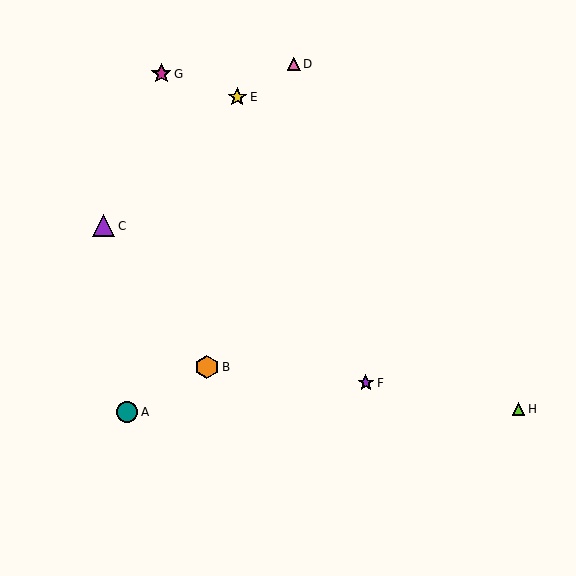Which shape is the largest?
The orange hexagon (labeled B) is the largest.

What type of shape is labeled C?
Shape C is a purple triangle.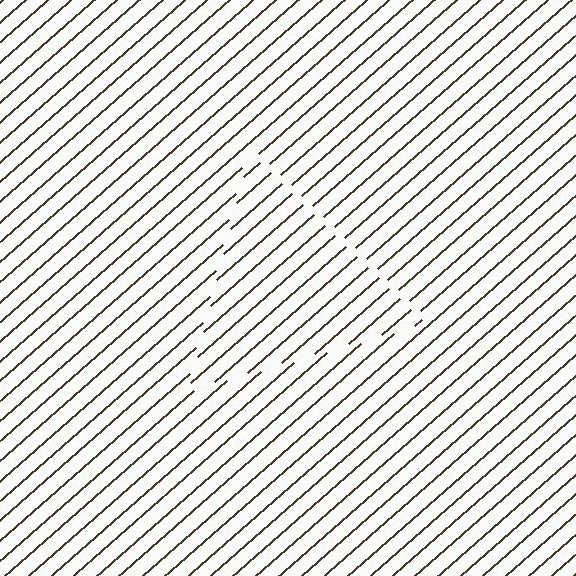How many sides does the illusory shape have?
3 sides — the line-ends trace a triangle.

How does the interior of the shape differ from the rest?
The interior of the shape contains the same grating, shifted by half a period — the contour is defined by the phase discontinuity where line-ends from the inner and outer gratings abut.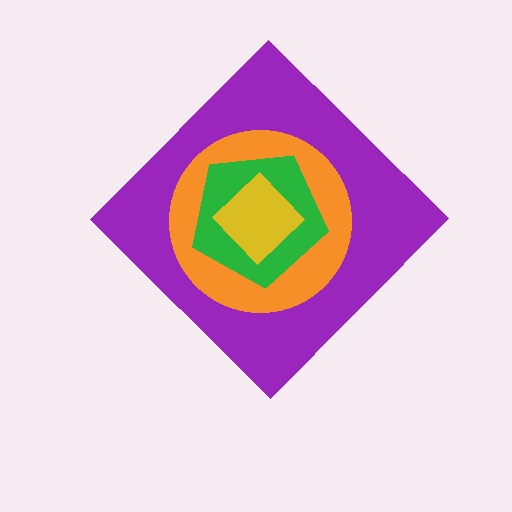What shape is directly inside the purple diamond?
The orange circle.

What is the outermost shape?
The purple diamond.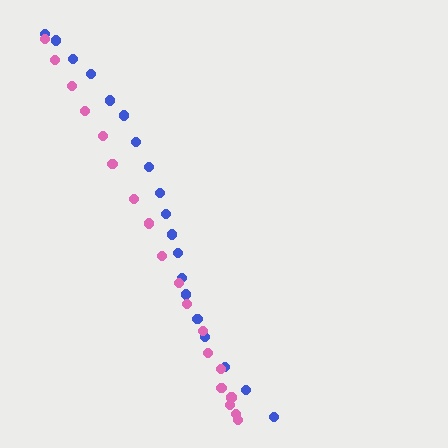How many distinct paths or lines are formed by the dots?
There are 2 distinct paths.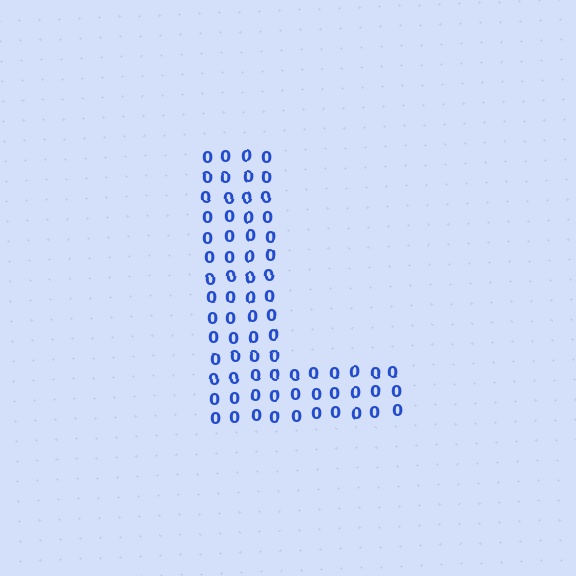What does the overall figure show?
The overall figure shows the letter L.